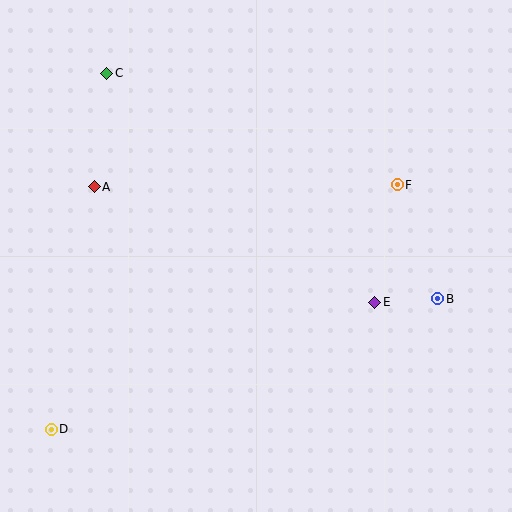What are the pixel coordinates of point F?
Point F is at (397, 185).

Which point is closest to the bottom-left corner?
Point D is closest to the bottom-left corner.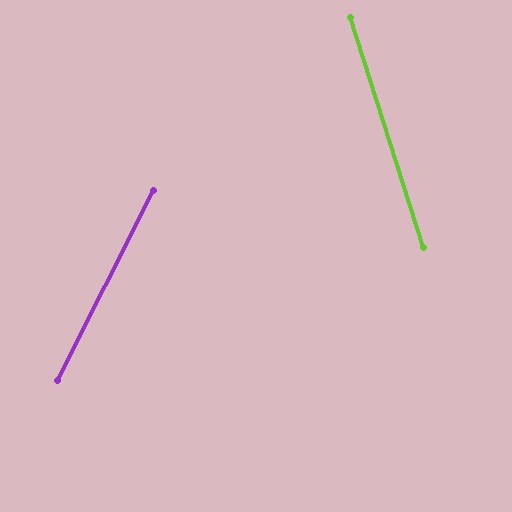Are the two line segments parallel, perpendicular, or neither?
Neither parallel nor perpendicular — they differ by about 45°.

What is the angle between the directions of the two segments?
Approximately 45 degrees.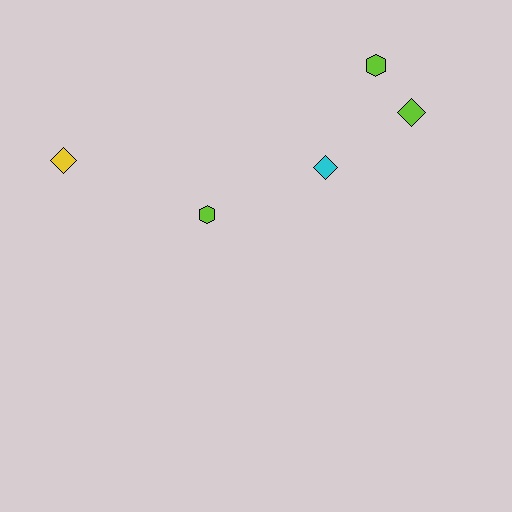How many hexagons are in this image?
There are 2 hexagons.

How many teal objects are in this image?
There are no teal objects.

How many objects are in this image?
There are 5 objects.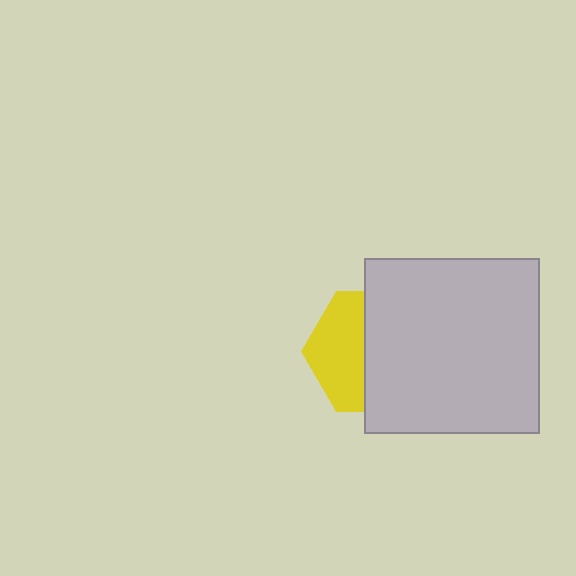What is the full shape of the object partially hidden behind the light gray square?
The partially hidden object is a yellow hexagon.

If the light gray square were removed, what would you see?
You would see the complete yellow hexagon.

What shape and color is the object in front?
The object in front is a light gray square.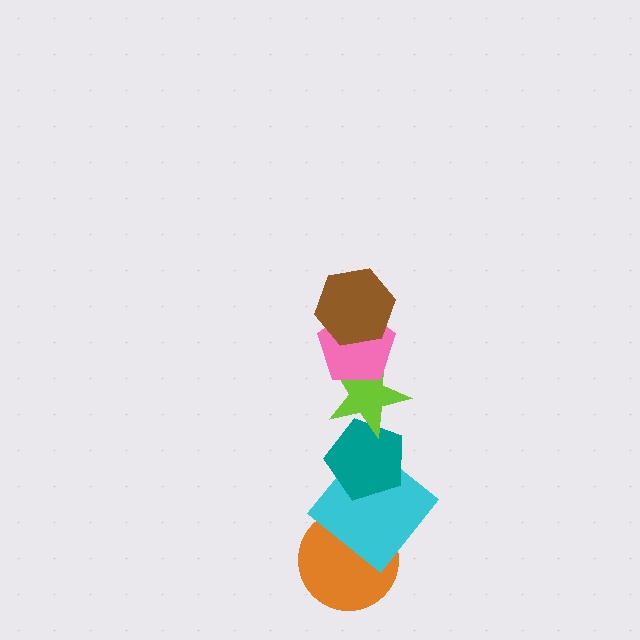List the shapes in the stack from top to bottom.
From top to bottom: the brown hexagon, the pink pentagon, the lime star, the teal pentagon, the cyan diamond, the orange circle.